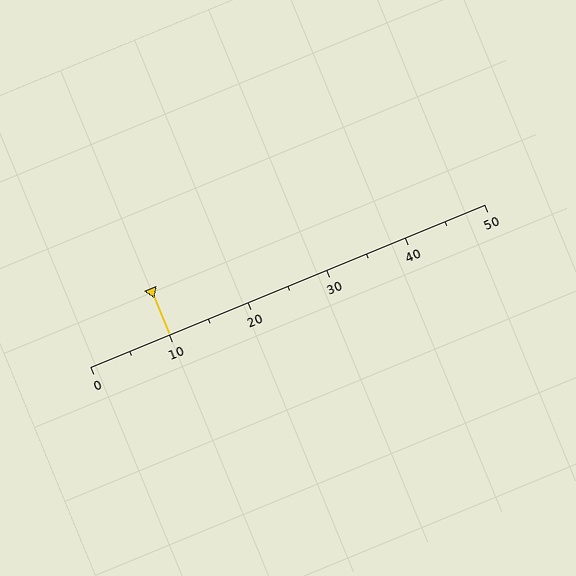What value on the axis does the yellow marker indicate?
The marker indicates approximately 10.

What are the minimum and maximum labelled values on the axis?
The axis runs from 0 to 50.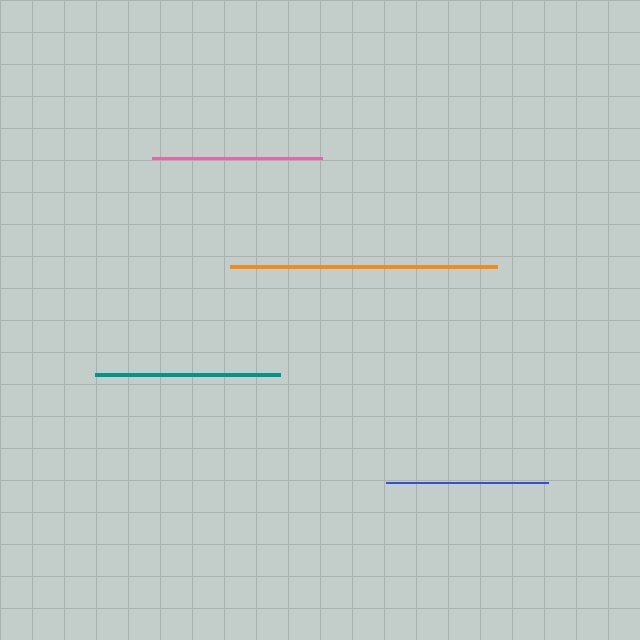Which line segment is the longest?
The orange line is the longest at approximately 267 pixels.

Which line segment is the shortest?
The blue line is the shortest at approximately 162 pixels.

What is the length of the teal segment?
The teal segment is approximately 186 pixels long.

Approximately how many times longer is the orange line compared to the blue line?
The orange line is approximately 1.6 times the length of the blue line.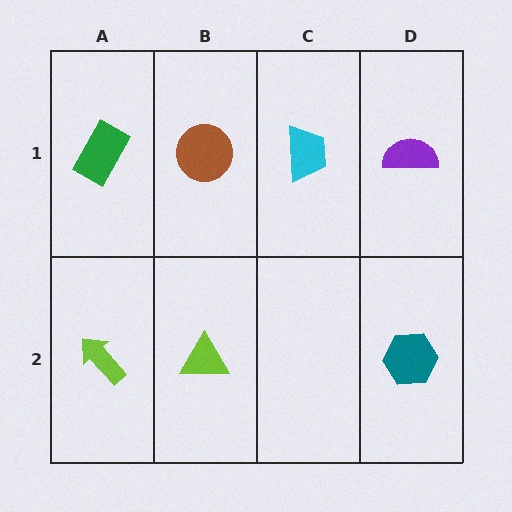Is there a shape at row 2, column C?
No, that cell is empty.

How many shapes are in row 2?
3 shapes.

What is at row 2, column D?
A teal hexagon.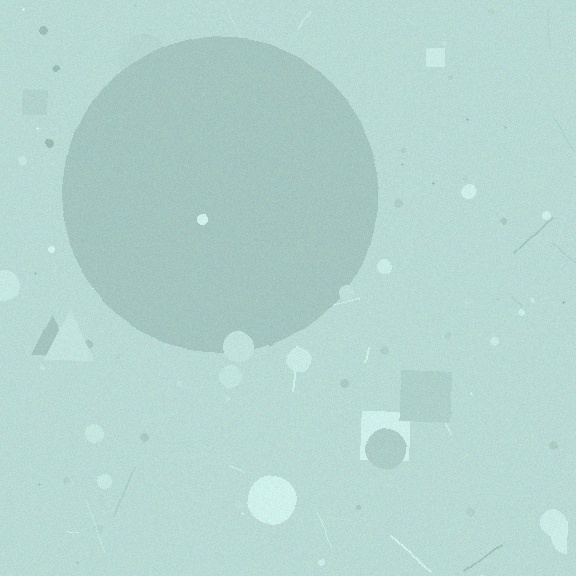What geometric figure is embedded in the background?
A circle is embedded in the background.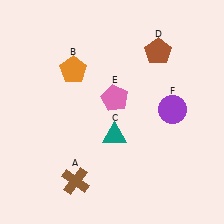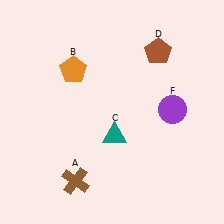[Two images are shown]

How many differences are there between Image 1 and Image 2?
There is 1 difference between the two images.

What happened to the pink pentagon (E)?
The pink pentagon (E) was removed in Image 2. It was in the top-right area of Image 1.